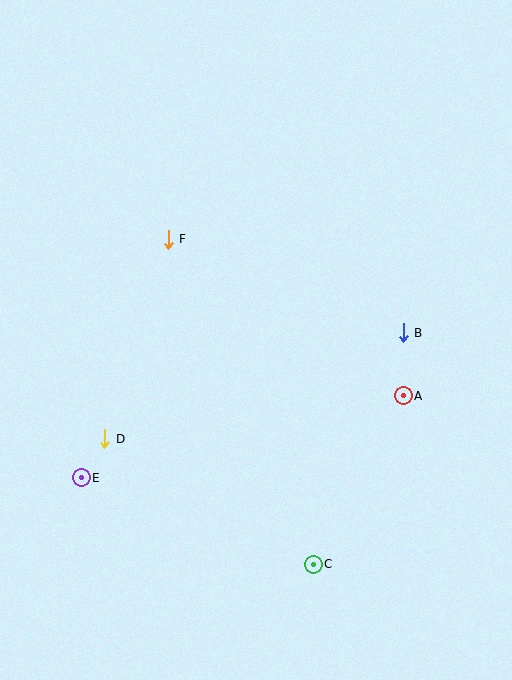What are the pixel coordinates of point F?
Point F is at (168, 239).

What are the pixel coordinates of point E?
Point E is at (81, 478).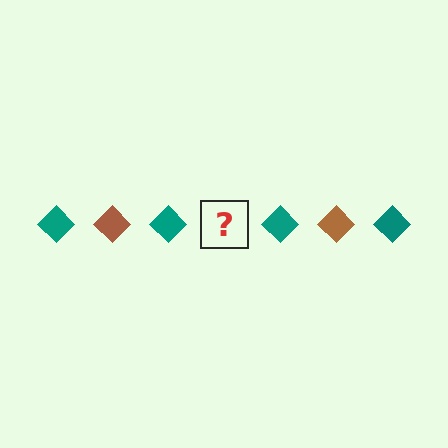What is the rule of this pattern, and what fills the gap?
The rule is that the pattern cycles through teal, brown diamonds. The gap should be filled with a brown diamond.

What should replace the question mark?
The question mark should be replaced with a brown diamond.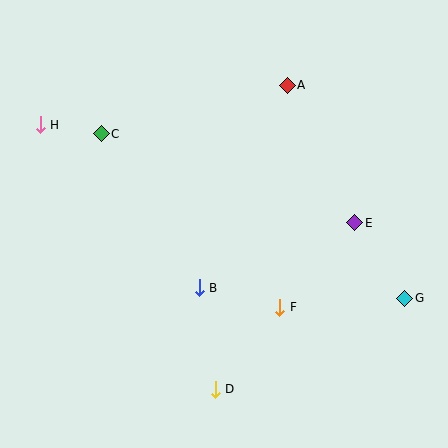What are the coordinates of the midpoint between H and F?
The midpoint between H and F is at (160, 216).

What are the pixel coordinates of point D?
Point D is at (215, 389).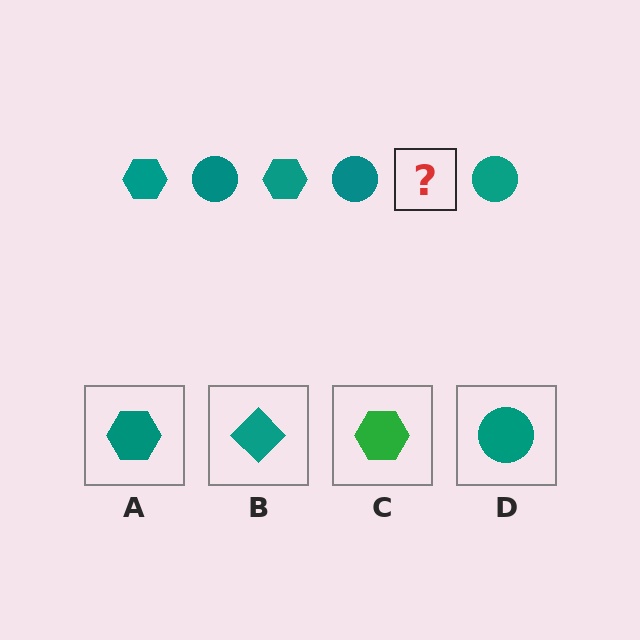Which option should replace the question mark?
Option A.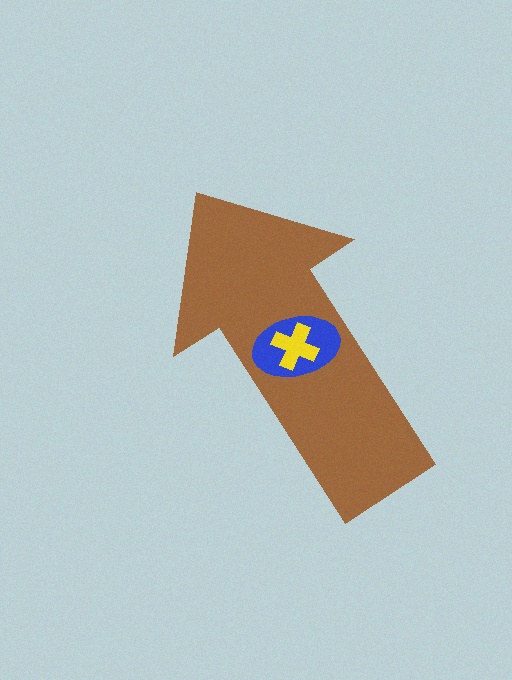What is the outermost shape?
The brown arrow.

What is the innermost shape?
The yellow cross.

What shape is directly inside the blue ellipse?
The yellow cross.